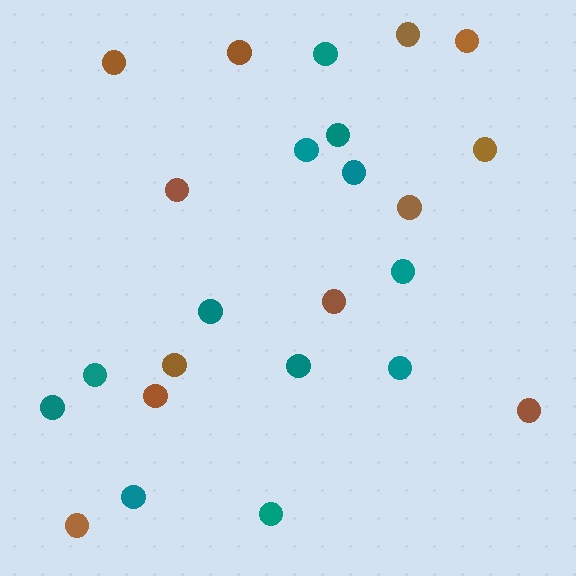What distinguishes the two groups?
There are 2 groups: one group of brown circles (12) and one group of teal circles (12).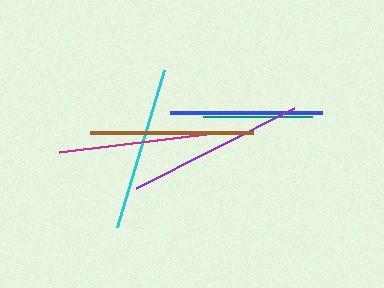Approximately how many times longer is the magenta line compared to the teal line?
The magenta line is approximately 1.5 times the length of the teal line.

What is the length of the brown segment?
The brown segment is approximately 163 pixels long.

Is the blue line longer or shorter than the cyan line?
The cyan line is longer than the blue line.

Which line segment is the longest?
The purple line is the longest at approximately 177 pixels.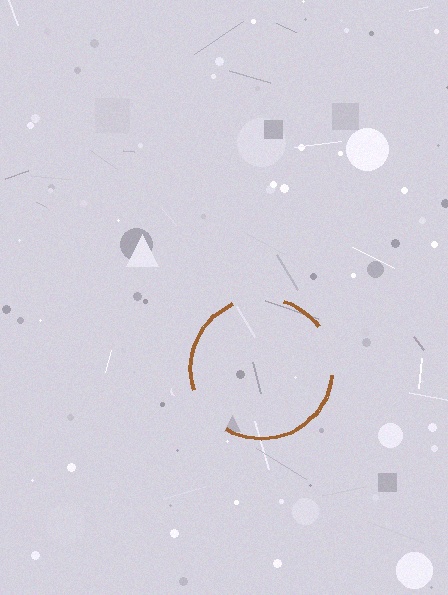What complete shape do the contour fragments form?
The contour fragments form a circle.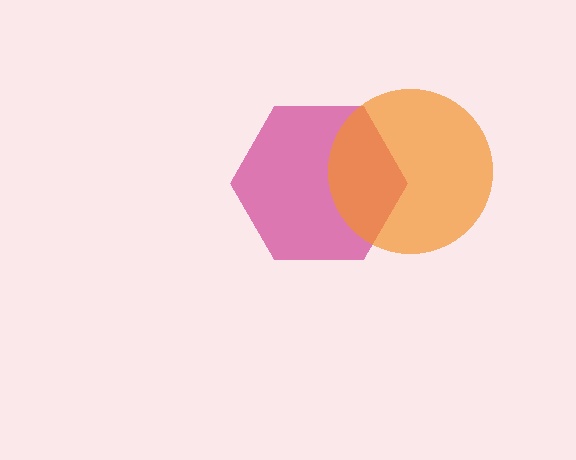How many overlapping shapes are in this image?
There are 2 overlapping shapes in the image.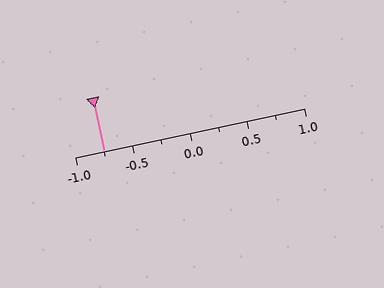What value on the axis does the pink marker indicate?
The marker indicates approximately -0.75.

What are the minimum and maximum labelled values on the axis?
The axis runs from -1.0 to 1.0.